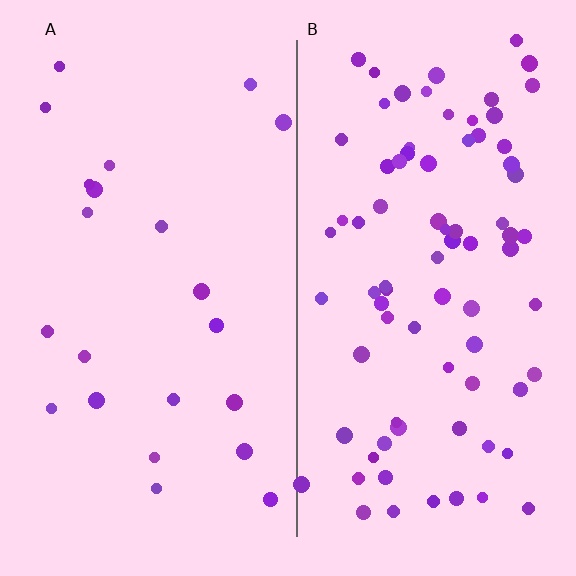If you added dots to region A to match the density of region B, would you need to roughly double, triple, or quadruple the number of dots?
Approximately quadruple.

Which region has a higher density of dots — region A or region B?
B (the right).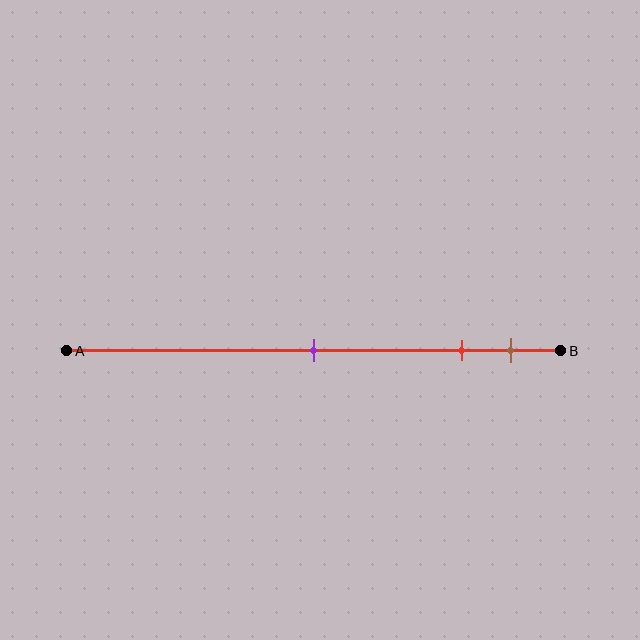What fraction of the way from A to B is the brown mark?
The brown mark is approximately 90% (0.9) of the way from A to B.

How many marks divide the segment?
There are 3 marks dividing the segment.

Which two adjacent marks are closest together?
The red and brown marks are the closest adjacent pair.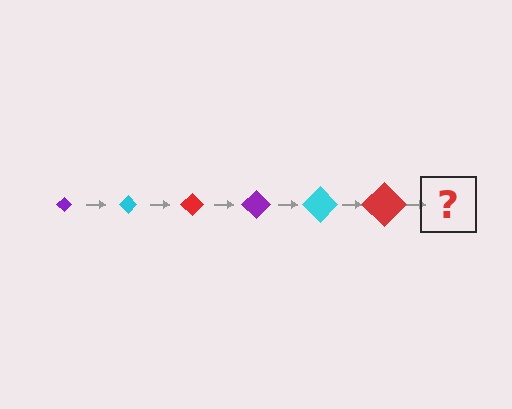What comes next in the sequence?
The next element should be a purple diamond, larger than the previous one.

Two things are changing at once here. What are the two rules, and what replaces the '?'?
The two rules are that the diamond grows larger each step and the color cycles through purple, cyan, and red. The '?' should be a purple diamond, larger than the previous one.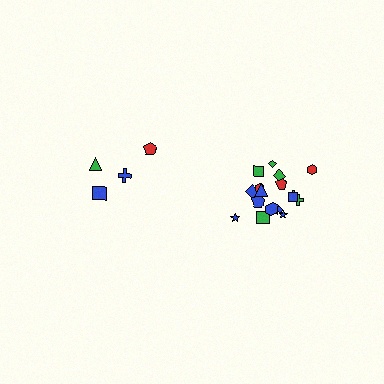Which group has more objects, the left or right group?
The right group.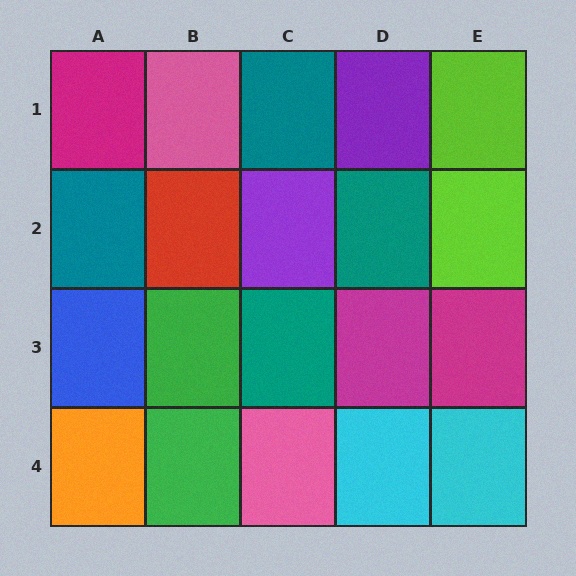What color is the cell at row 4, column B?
Green.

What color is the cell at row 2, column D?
Teal.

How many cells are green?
2 cells are green.